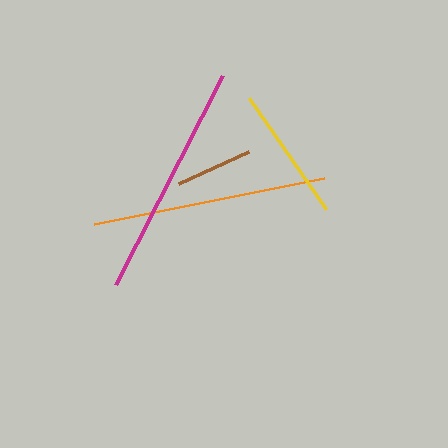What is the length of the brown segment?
The brown segment is approximately 77 pixels long.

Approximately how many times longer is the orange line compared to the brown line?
The orange line is approximately 3.0 times the length of the brown line.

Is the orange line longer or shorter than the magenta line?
The orange line is longer than the magenta line.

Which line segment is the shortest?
The brown line is the shortest at approximately 77 pixels.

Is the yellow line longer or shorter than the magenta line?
The magenta line is longer than the yellow line.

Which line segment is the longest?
The orange line is the longest at approximately 235 pixels.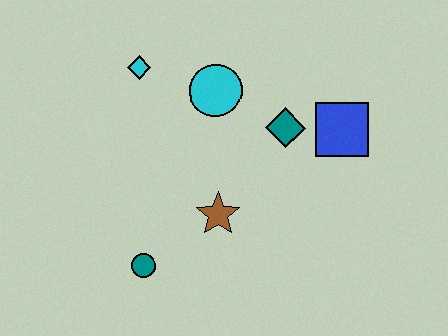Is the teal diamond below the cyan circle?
Yes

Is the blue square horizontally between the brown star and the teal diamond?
No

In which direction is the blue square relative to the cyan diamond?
The blue square is to the right of the cyan diamond.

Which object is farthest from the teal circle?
The blue square is farthest from the teal circle.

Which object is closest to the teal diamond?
The blue square is closest to the teal diamond.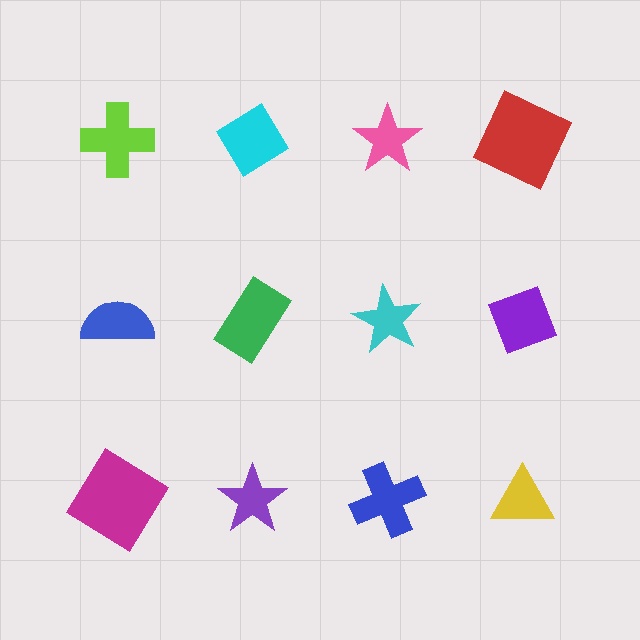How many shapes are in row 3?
4 shapes.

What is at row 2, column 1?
A blue semicircle.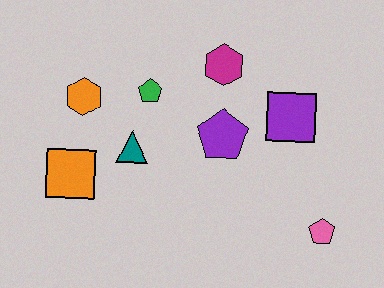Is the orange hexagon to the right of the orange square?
Yes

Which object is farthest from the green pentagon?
The pink pentagon is farthest from the green pentagon.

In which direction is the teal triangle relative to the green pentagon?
The teal triangle is below the green pentagon.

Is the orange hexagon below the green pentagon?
Yes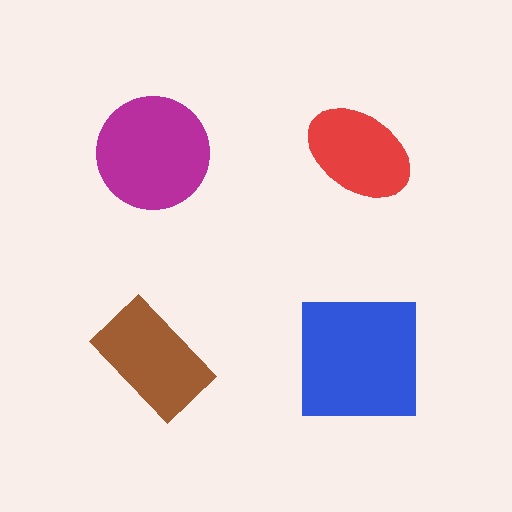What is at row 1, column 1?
A magenta circle.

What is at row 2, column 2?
A blue square.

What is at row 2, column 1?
A brown rectangle.